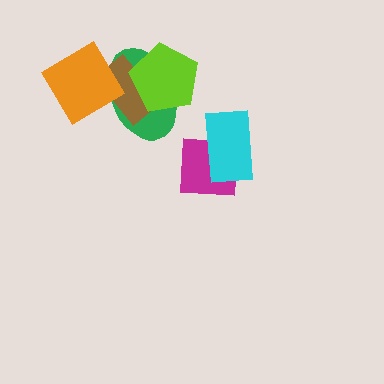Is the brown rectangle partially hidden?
Yes, it is partially covered by another shape.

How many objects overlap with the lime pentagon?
2 objects overlap with the lime pentagon.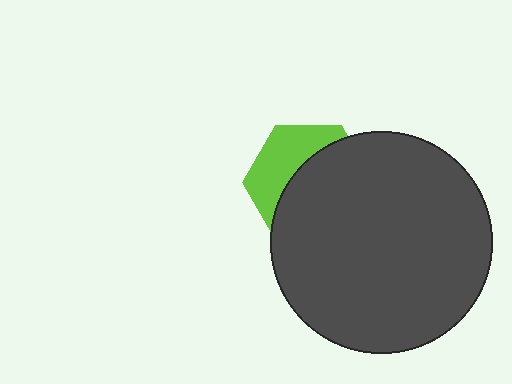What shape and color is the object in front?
The object in front is a dark gray circle.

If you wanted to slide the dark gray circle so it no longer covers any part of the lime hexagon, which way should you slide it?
Slide it toward the lower-right — that is the most direct way to separate the two shapes.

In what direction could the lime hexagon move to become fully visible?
The lime hexagon could move toward the upper-left. That would shift it out from behind the dark gray circle entirely.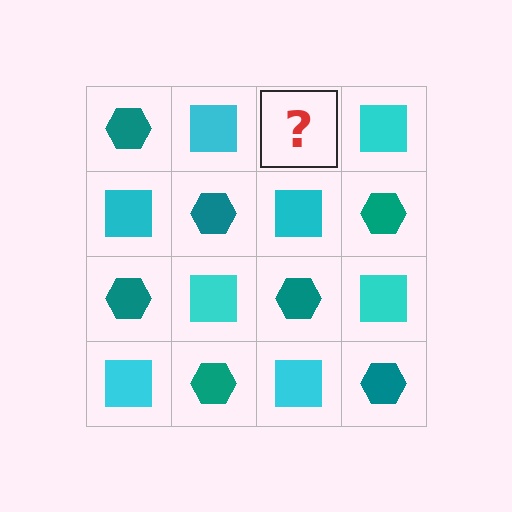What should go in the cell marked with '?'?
The missing cell should contain a teal hexagon.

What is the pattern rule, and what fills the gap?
The rule is that it alternates teal hexagon and cyan square in a checkerboard pattern. The gap should be filled with a teal hexagon.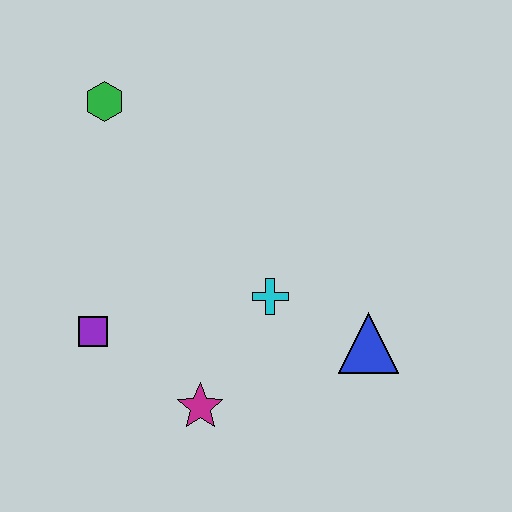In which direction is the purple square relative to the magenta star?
The purple square is to the left of the magenta star.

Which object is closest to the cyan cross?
The blue triangle is closest to the cyan cross.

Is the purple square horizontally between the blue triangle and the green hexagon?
No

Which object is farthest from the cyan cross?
The green hexagon is farthest from the cyan cross.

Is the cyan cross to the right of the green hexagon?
Yes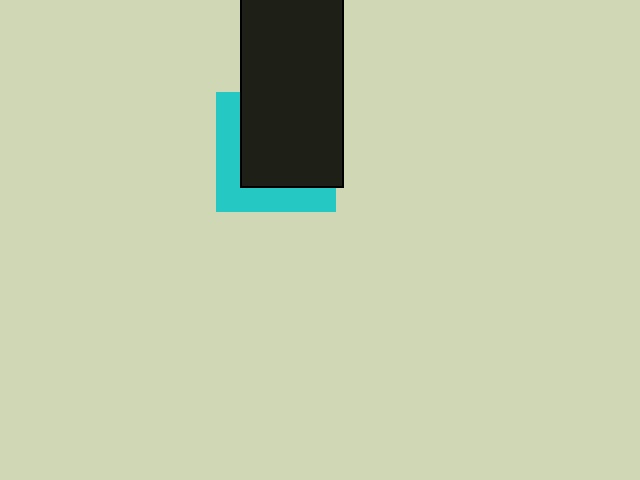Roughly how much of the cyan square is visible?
A small part of it is visible (roughly 36%).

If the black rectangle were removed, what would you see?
You would see the complete cyan square.